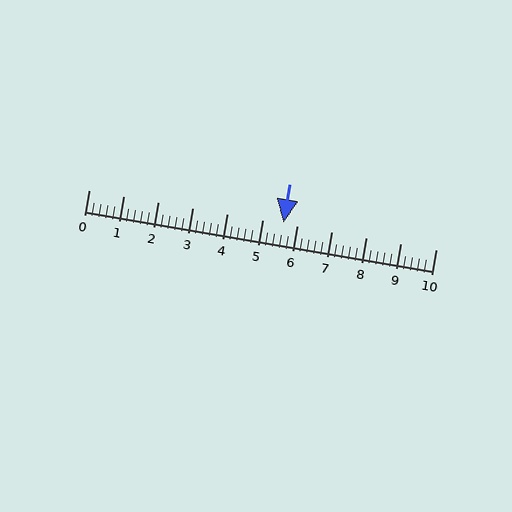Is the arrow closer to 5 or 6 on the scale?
The arrow is closer to 6.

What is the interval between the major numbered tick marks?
The major tick marks are spaced 1 units apart.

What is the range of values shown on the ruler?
The ruler shows values from 0 to 10.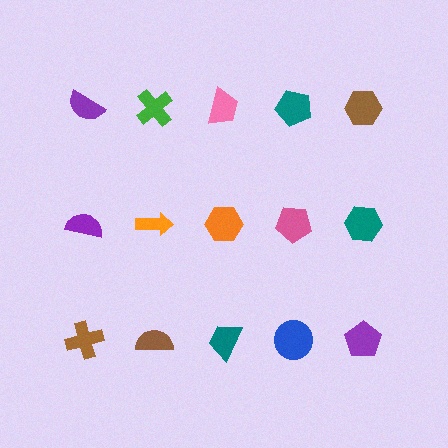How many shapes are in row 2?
5 shapes.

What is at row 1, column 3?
A pink trapezoid.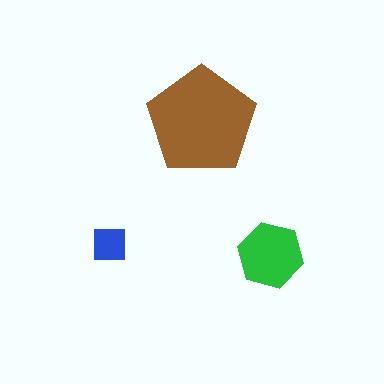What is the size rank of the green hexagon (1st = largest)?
2nd.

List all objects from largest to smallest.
The brown pentagon, the green hexagon, the blue square.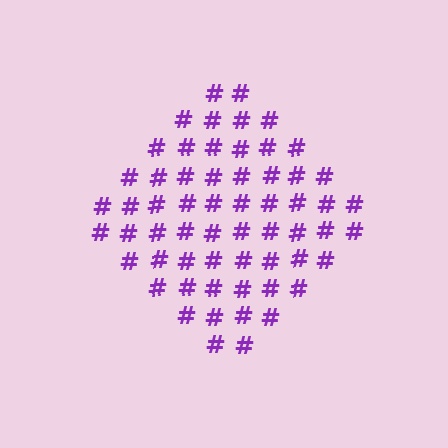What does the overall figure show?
The overall figure shows a diamond.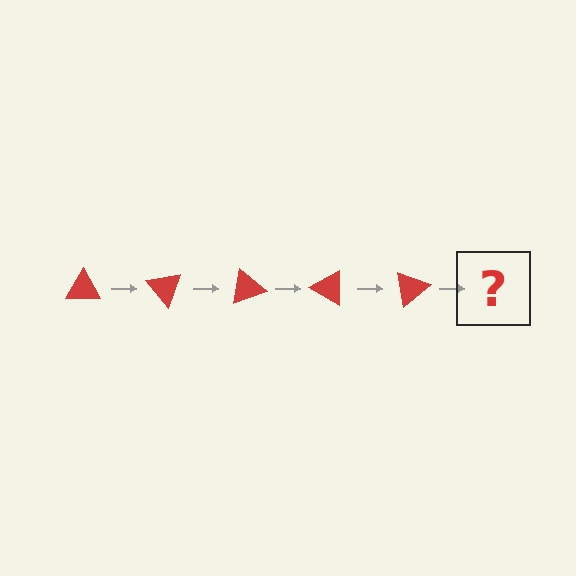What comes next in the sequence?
The next element should be a red triangle rotated 250 degrees.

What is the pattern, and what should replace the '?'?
The pattern is that the triangle rotates 50 degrees each step. The '?' should be a red triangle rotated 250 degrees.